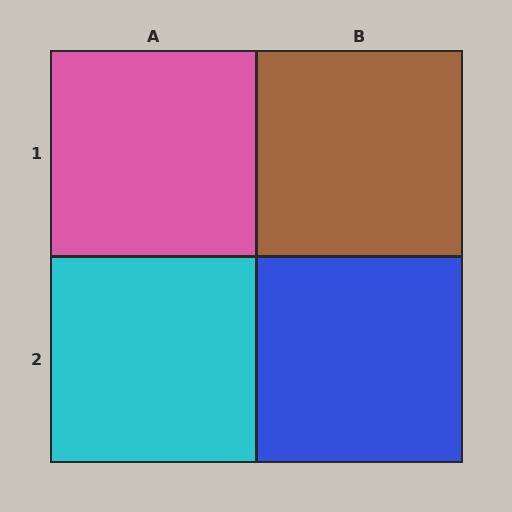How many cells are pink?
1 cell is pink.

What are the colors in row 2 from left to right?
Cyan, blue.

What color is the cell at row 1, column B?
Brown.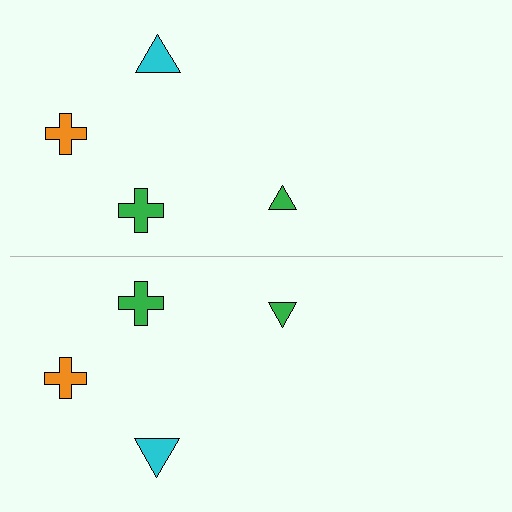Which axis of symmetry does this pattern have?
The pattern has a horizontal axis of symmetry running through the center of the image.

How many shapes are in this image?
There are 8 shapes in this image.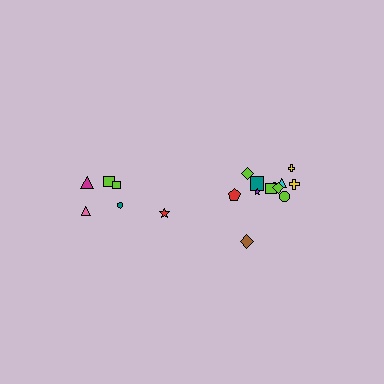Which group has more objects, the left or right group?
The right group.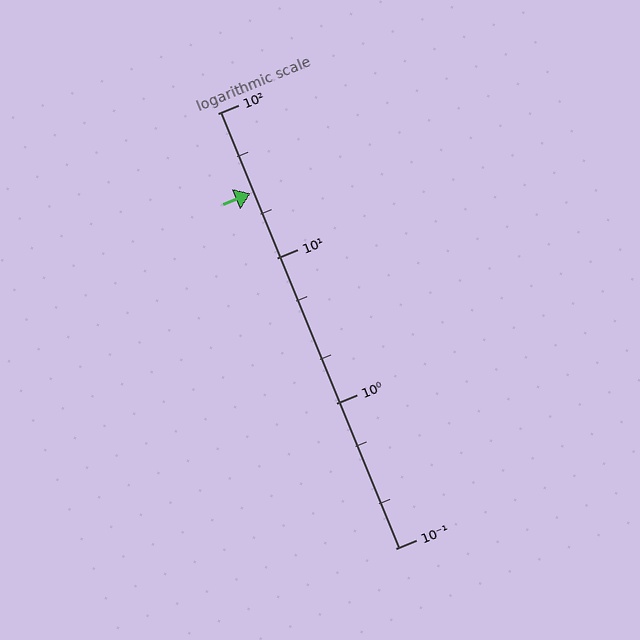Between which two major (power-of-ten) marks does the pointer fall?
The pointer is between 10 and 100.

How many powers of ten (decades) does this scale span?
The scale spans 3 decades, from 0.1 to 100.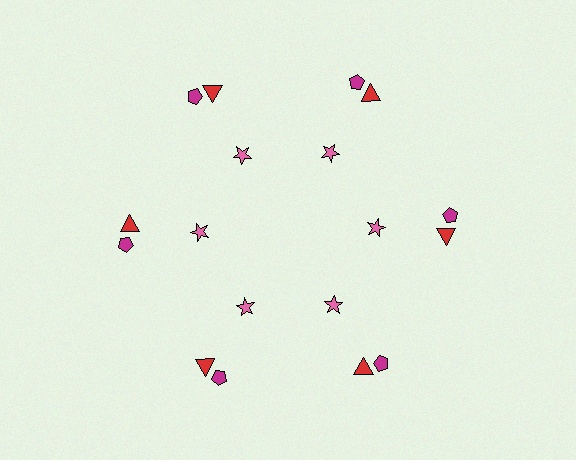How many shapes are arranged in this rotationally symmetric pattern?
There are 18 shapes, arranged in 6 groups of 3.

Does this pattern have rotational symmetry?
Yes, this pattern has 6-fold rotational symmetry. It looks the same after rotating 60 degrees around the center.